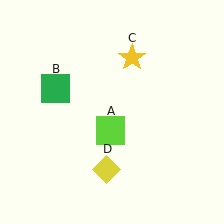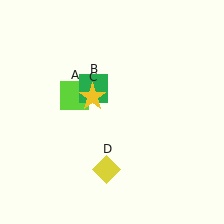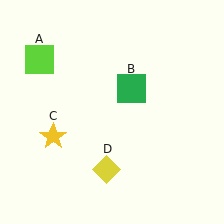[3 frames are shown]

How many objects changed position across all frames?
3 objects changed position: lime square (object A), green square (object B), yellow star (object C).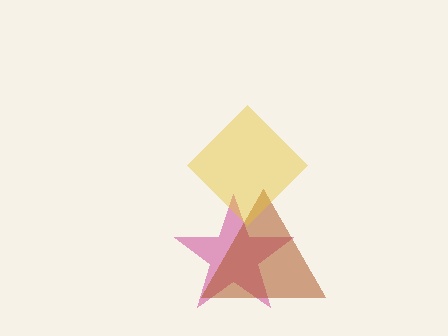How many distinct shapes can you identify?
There are 3 distinct shapes: a magenta star, a brown triangle, a yellow diamond.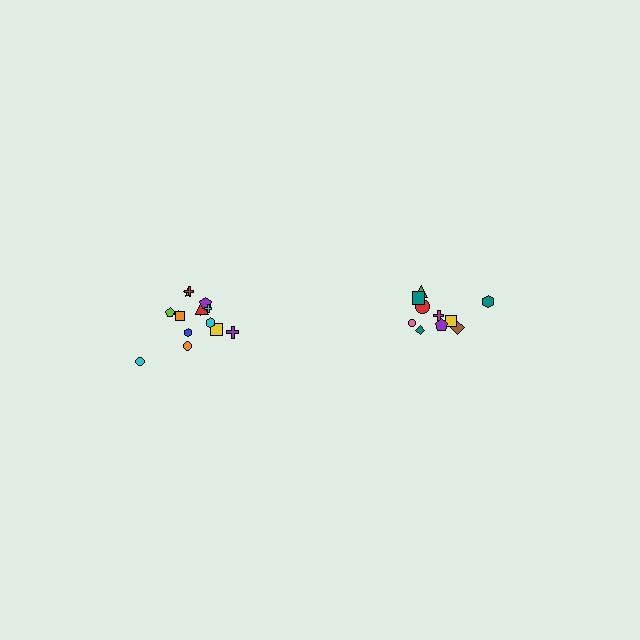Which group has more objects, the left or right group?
The left group.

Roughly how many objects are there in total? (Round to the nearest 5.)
Roughly 25 objects in total.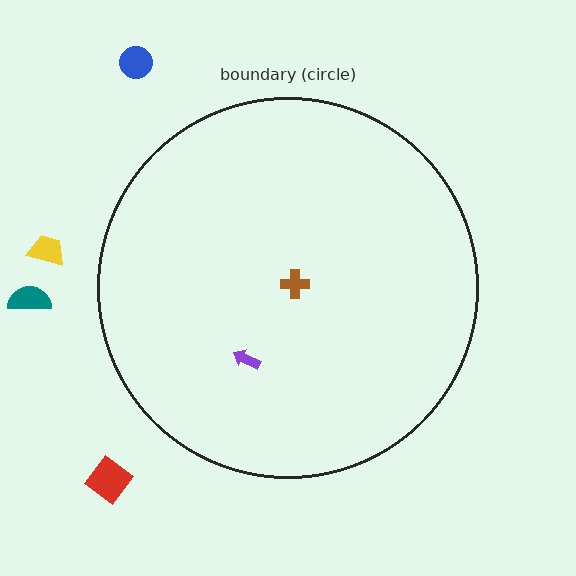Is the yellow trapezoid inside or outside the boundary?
Outside.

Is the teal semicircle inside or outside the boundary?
Outside.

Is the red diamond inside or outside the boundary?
Outside.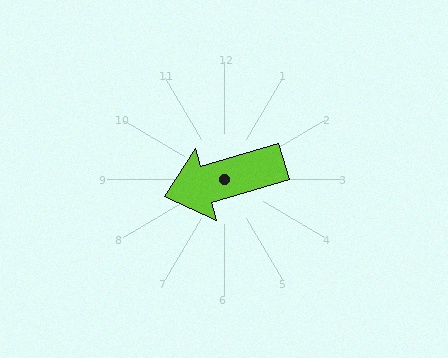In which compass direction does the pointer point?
West.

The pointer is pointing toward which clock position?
Roughly 8 o'clock.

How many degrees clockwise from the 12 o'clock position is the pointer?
Approximately 254 degrees.